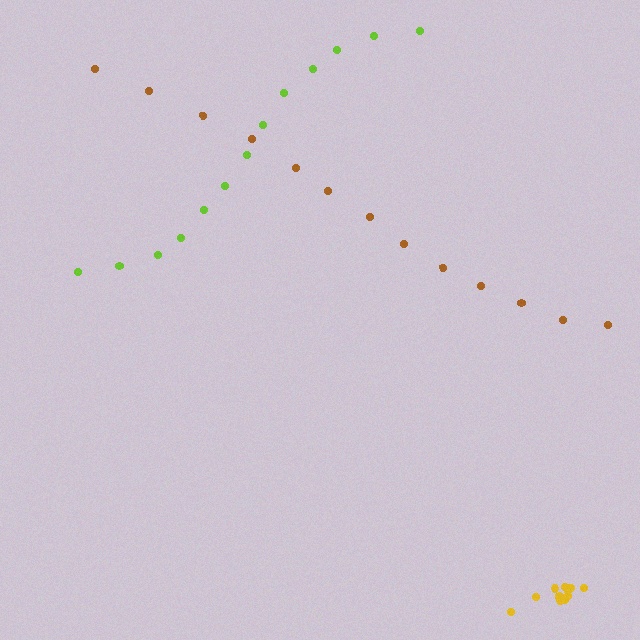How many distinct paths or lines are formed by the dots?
There are 3 distinct paths.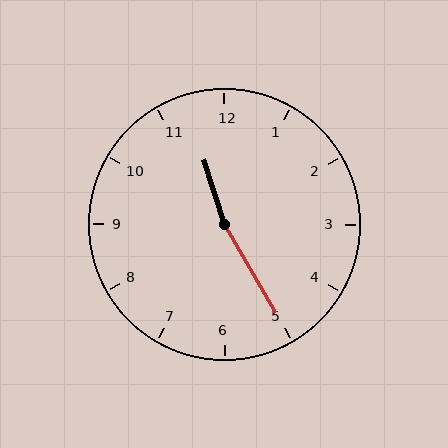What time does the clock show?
11:25.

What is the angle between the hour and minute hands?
Approximately 168 degrees.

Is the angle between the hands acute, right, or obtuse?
It is obtuse.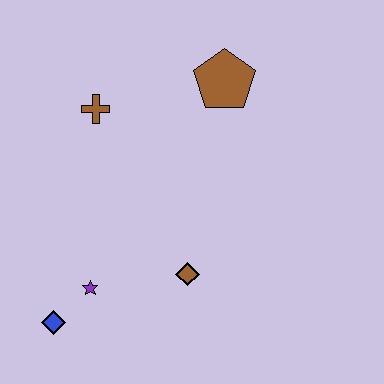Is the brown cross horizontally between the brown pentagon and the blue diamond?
Yes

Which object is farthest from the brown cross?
The blue diamond is farthest from the brown cross.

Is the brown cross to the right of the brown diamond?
No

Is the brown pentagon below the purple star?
No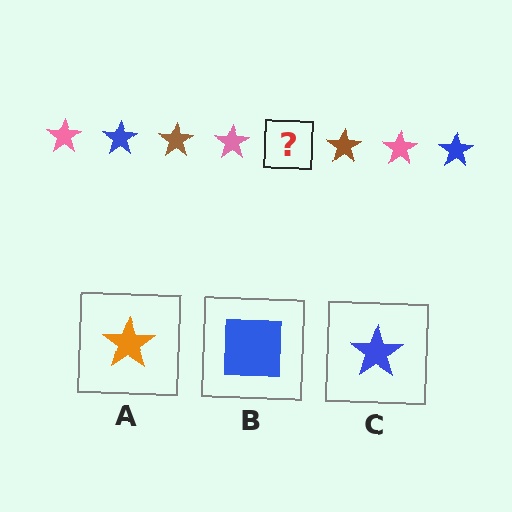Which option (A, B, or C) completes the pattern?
C.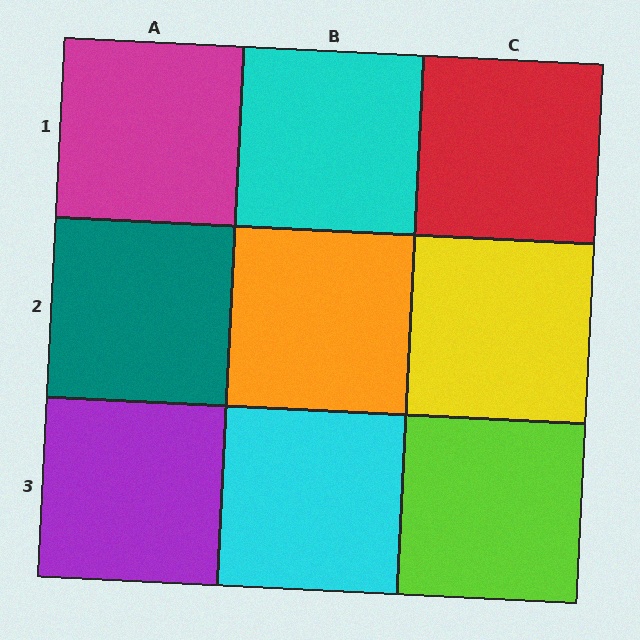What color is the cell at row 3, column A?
Purple.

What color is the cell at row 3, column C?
Lime.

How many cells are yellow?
1 cell is yellow.